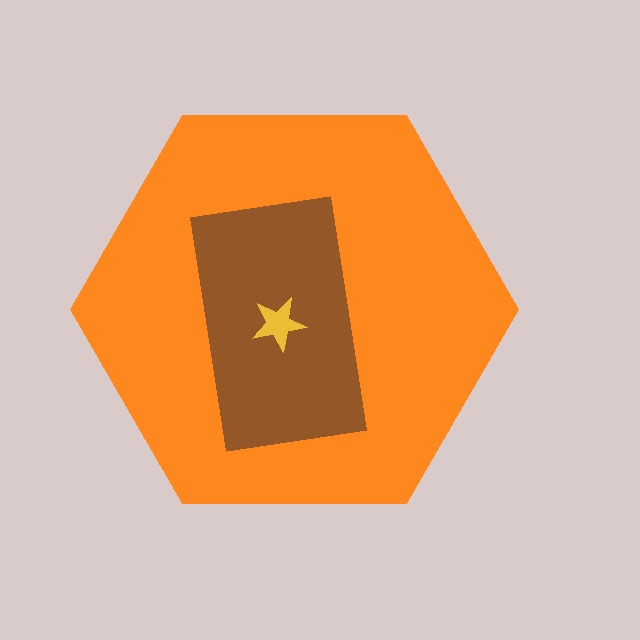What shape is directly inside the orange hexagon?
The brown rectangle.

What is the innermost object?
The yellow star.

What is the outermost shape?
The orange hexagon.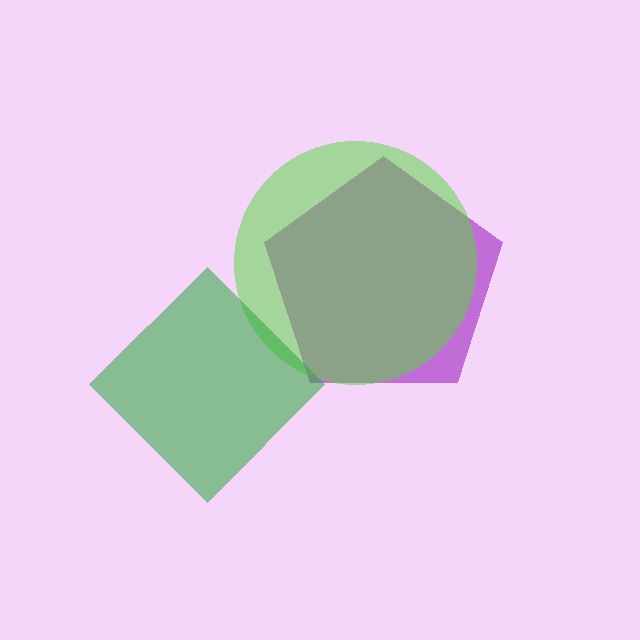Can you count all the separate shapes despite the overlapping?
Yes, there are 3 separate shapes.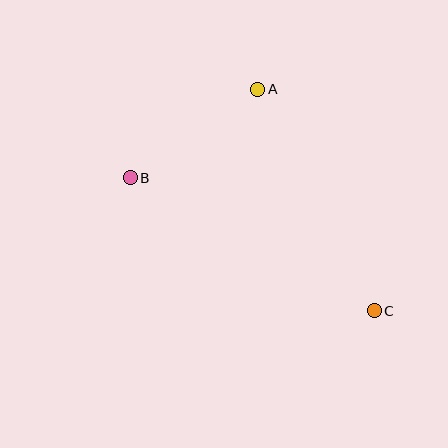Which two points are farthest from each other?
Points B and C are farthest from each other.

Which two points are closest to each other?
Points A and B are closest to each other.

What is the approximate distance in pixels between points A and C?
The distance between A and C is approximately 251 pixels.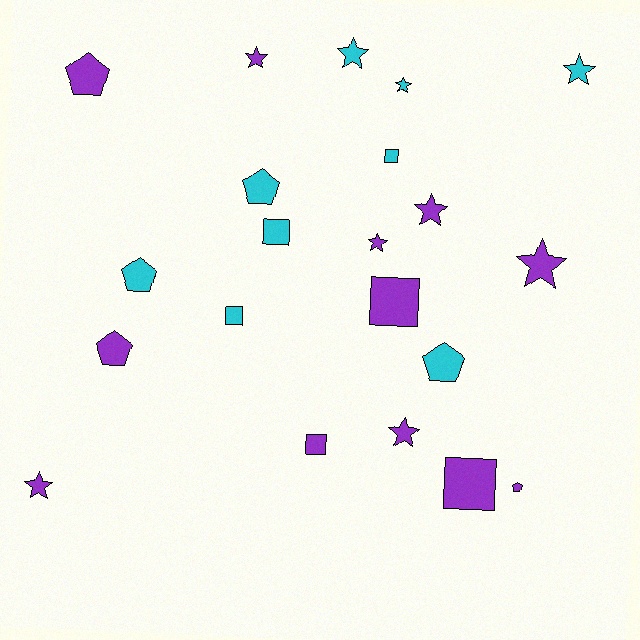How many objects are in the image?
There are 21 objects.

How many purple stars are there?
There are 6 purple stars.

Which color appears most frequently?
Purple, with 12 objects.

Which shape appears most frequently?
Star, with 9 objects.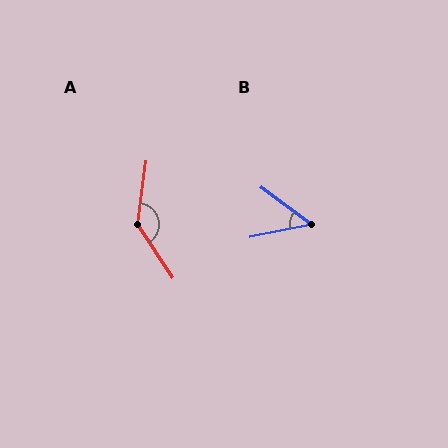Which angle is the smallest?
B, at approximately 48 degrees.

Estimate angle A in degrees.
Approximately 140 degrees.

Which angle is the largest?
A, at approximately 140 degrees.